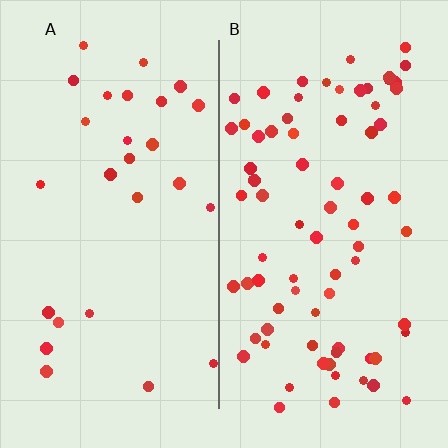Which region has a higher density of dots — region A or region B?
B (the right).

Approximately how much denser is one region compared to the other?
Approximately 2.8× — region B over region A.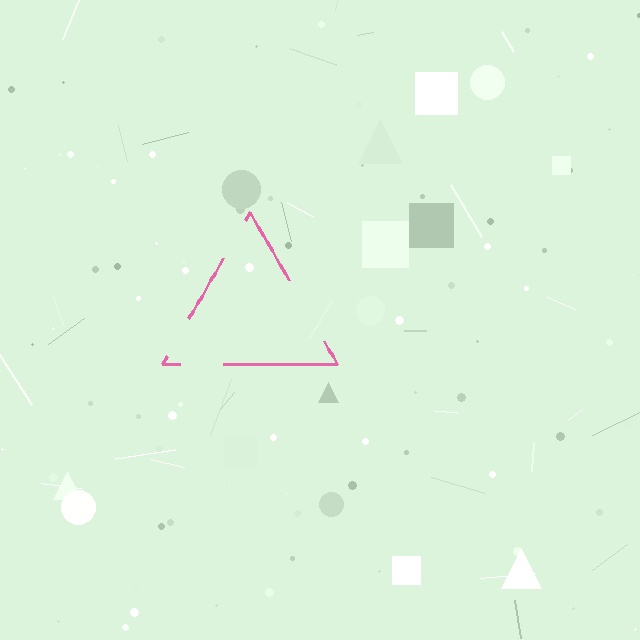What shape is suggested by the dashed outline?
The dashed outline suggests a triangle.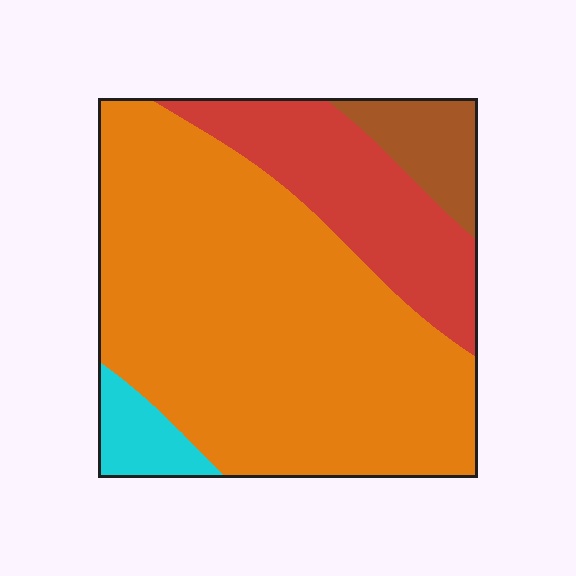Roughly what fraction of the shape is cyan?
Cyan takes up less than a quarter of the shape.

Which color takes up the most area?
Orange, at roughly 65%.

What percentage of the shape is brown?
Brown covers 7% of the shape.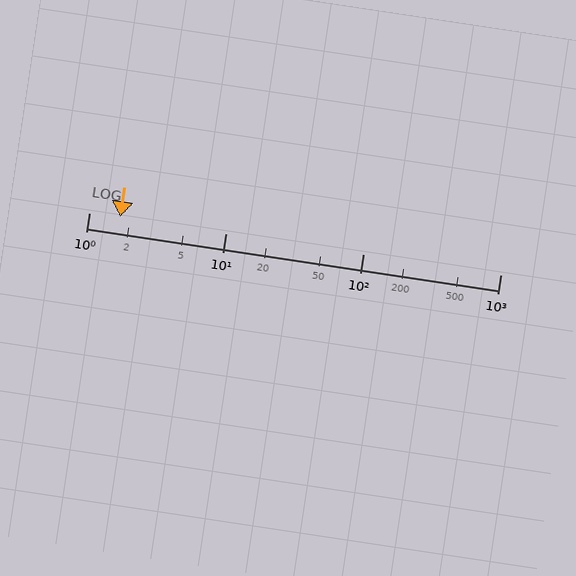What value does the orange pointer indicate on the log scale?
The pointer indicates approximately 1.7.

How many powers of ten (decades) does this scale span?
The scale spans 3 decades, from 1 to 1000.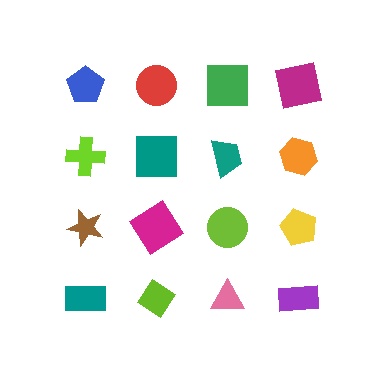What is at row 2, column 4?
An orange hexagon.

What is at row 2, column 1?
A lime cross.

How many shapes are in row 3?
4 shapes.